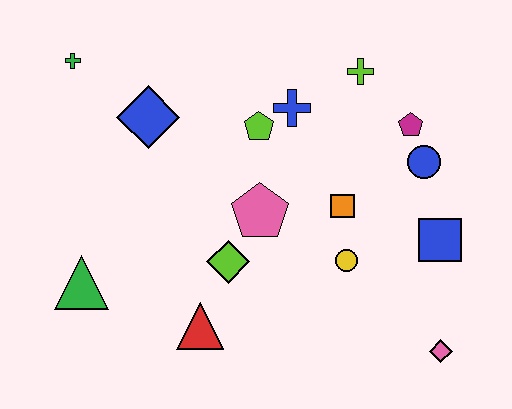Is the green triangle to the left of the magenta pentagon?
Yes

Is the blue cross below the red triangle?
No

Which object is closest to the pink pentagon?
The lime diamond is closest to the pink pentagon.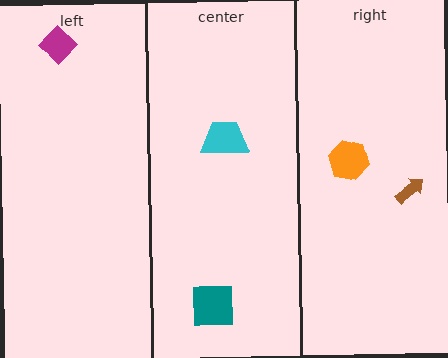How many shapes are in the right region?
2.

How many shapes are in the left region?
1.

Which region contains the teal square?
The center region.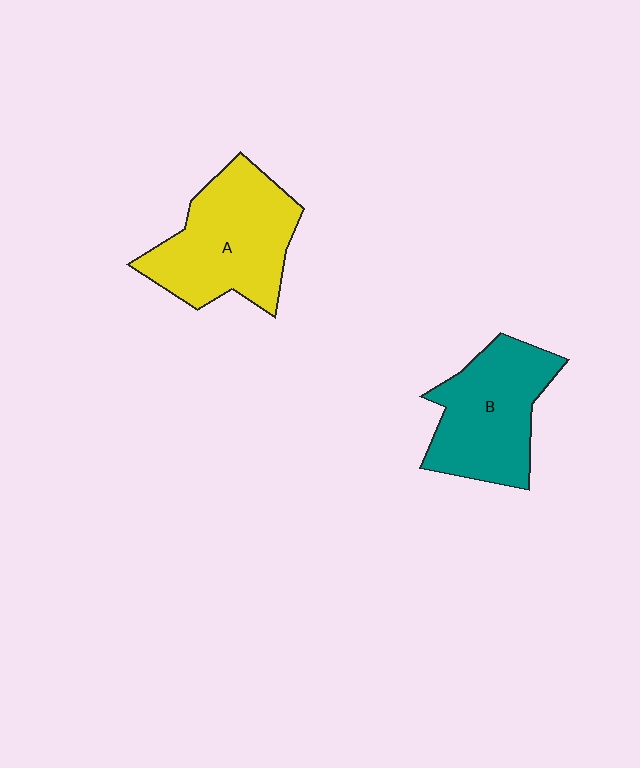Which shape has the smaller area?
Shape B (teal).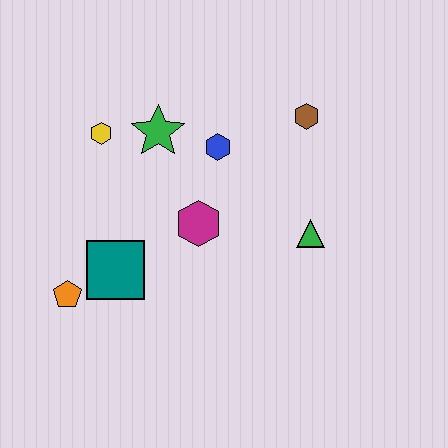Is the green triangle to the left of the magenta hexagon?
No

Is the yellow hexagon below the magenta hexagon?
No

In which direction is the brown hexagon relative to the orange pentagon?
The brown hexagon is to the right of the orange pentagon.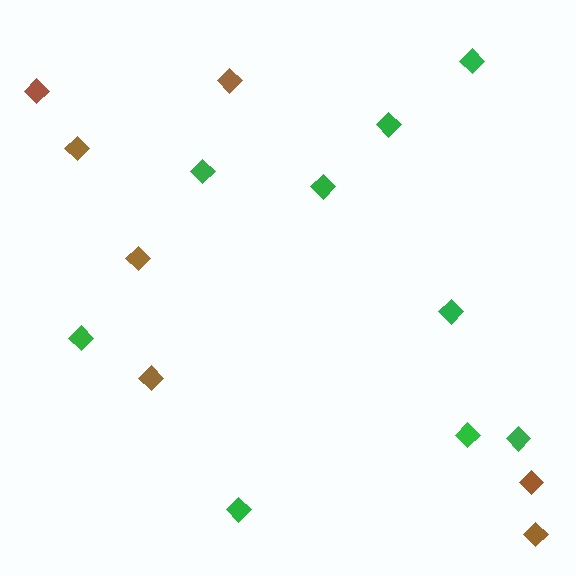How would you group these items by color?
There are 2 groups: one group of brown diamonds (7) and one group of green diamonds (9).